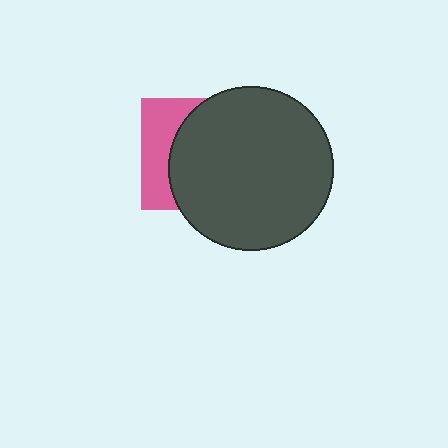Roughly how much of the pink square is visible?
A small part of it is visible (roughly 31%).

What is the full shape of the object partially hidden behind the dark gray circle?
The partially hidden object is a pink square.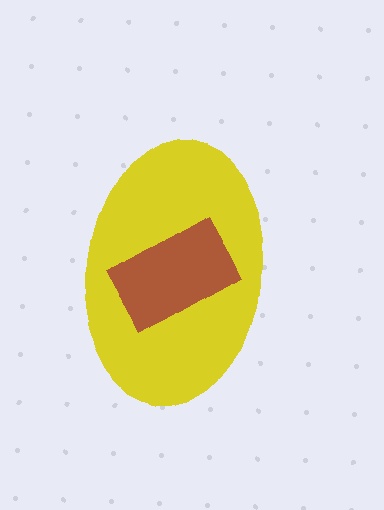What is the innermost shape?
The brown rectangle.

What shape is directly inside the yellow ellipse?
The brown rectangle.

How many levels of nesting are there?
2.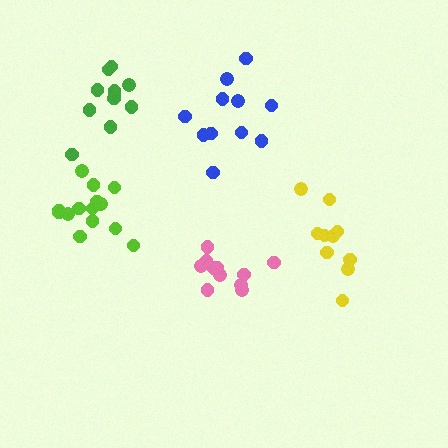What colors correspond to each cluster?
The clusters are colored: pink, blue, green, yellow, lime.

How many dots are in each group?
Group 1: 11 dots, Group 2: 11 dots, Group 3: 11 dots, Group 4: 10 dots, Group 5: 14 dots (57 total).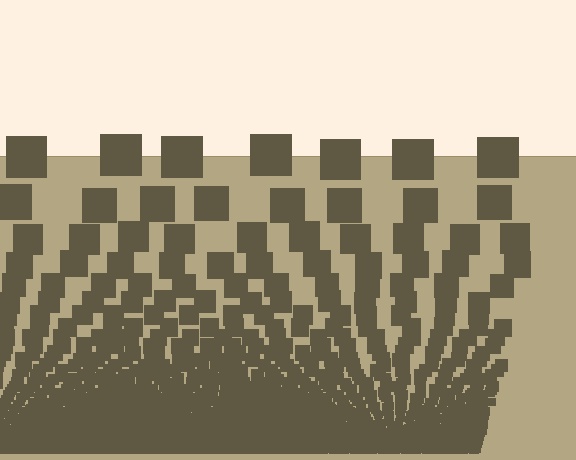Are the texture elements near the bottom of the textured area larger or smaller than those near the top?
Smaller. The gradient is inverted — elements near the bottom are smaller and denser.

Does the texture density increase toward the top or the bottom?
Density increases toward the bottom.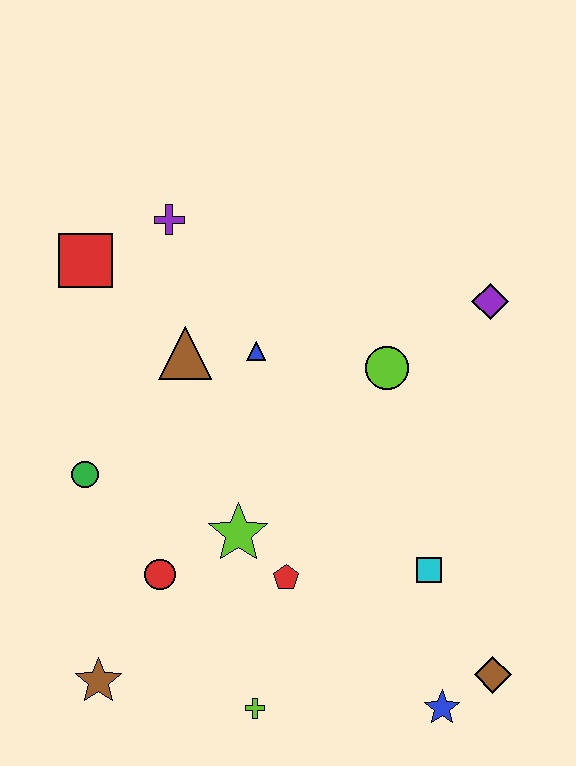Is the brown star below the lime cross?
No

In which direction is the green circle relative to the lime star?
The green circle is to the left of the lime star.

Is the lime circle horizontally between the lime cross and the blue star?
Yes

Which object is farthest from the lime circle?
The brown star is farthest from the lime circle.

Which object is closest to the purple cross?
The red square is closest to the purple cross.